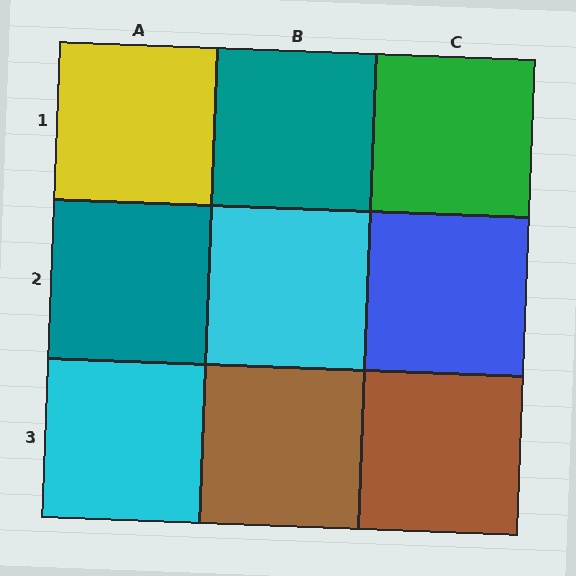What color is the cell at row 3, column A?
Cyan.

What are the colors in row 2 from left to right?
Teal, cyan, blue.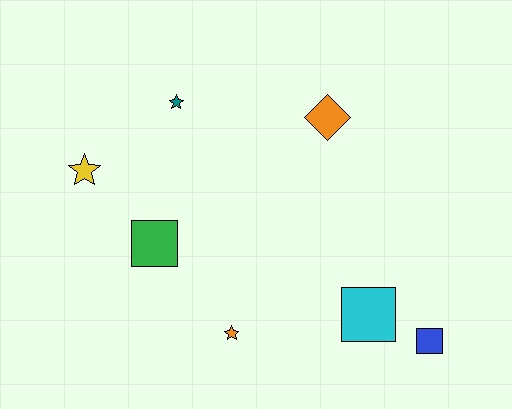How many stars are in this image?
There are 3 stars.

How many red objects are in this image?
There are no red objects.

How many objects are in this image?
There are 7 objects.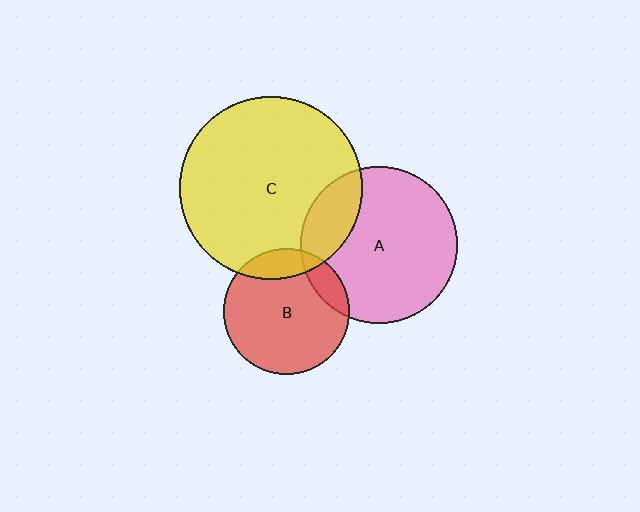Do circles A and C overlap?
Yes.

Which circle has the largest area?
Circle C (yellow).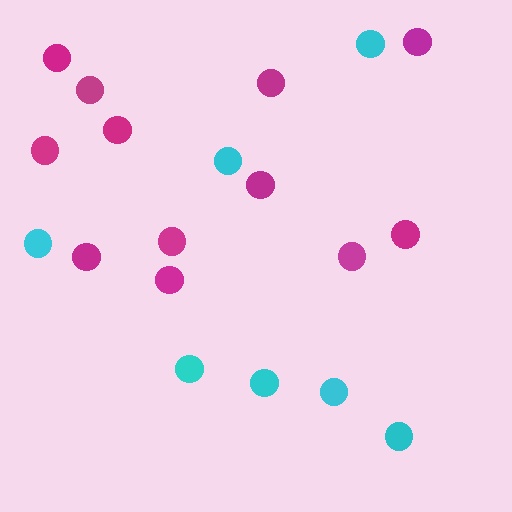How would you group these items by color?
There are 2 groups: one group of cyan circles (7) and one group of magenta circles (12).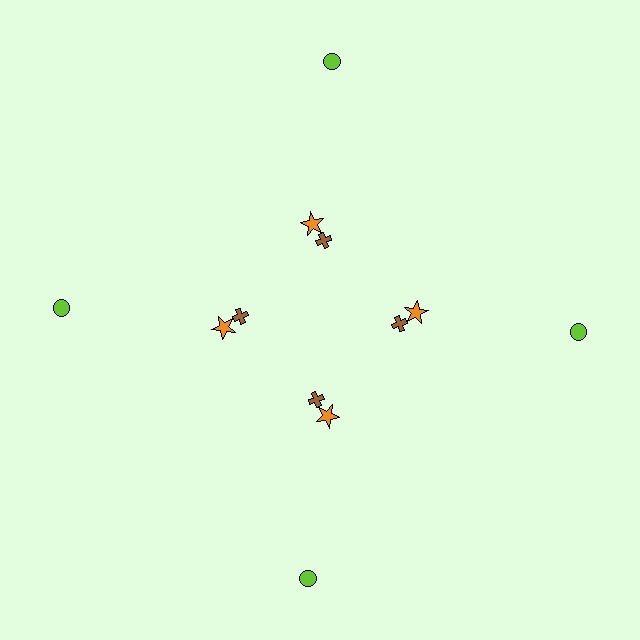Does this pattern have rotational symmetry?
Yes, this pattern has 4-fold rotational symmetry. It looks the same after rotating 90 degrees around the center.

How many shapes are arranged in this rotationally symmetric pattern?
There are 12 shapes, arranged in 4 groups of 3.